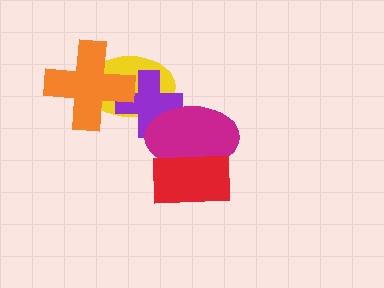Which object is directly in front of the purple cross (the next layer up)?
The magenta ellipse is directly in front of the purple cross.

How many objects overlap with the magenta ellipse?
3 objects overlap with the magenta ellipse.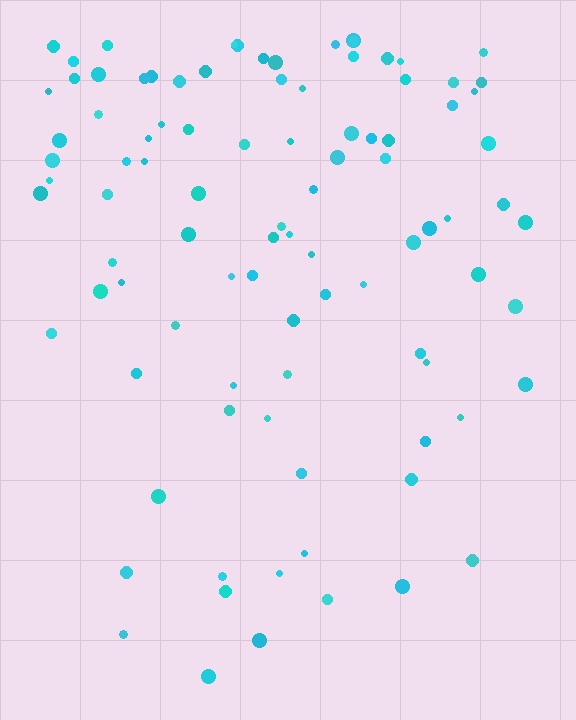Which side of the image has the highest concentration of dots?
The top.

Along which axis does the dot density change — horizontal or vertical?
Vertical.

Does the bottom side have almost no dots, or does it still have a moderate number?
Still a moderate number, just noticeably fewer than the top.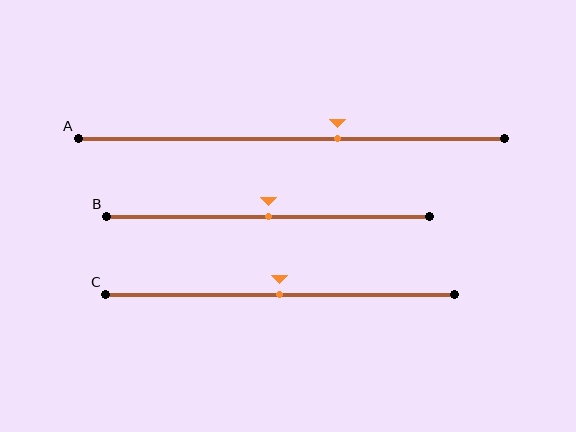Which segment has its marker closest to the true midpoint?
Segment B has its marker closest to the true midpoint.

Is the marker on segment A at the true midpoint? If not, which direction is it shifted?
No, the marker on segment A is shifted to the right by about 11% of the segment length.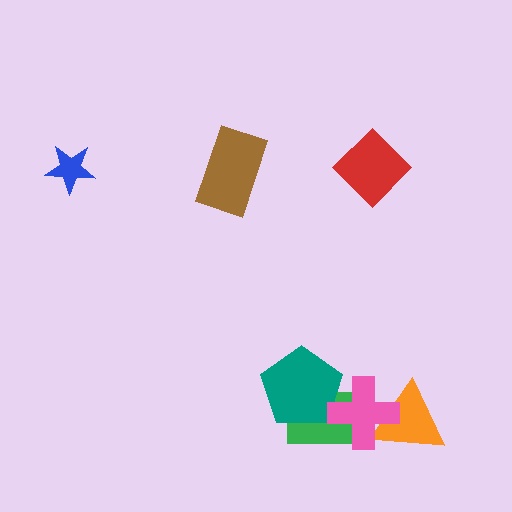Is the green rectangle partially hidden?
Yes, it is partially covered by another shape.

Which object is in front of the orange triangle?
The pink cross is in front of the orange triangle.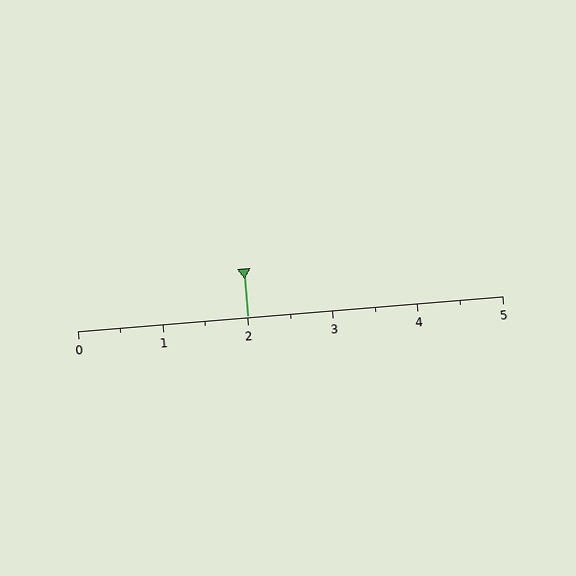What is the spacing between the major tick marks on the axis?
The major ticks are spaced 1 apart.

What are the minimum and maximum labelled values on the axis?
The axis runs from 0 to 5.